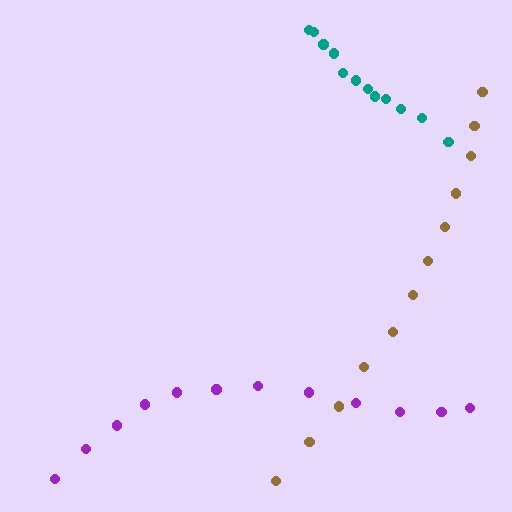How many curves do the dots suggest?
There are 3 distinct paths.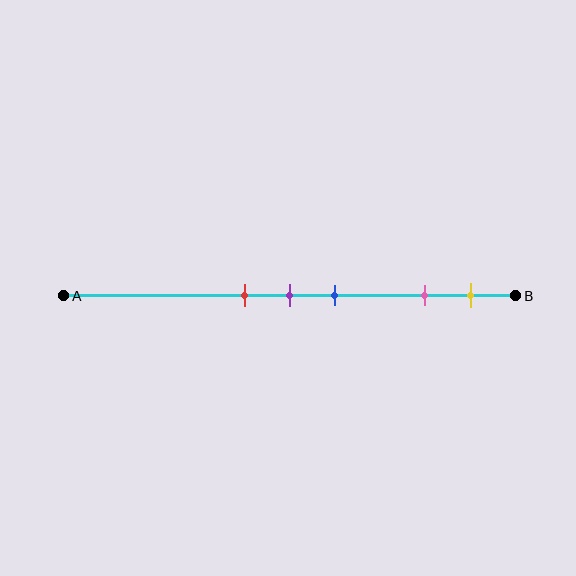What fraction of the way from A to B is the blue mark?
The blue mark is approximately 60% (0.6) of the way from A to B.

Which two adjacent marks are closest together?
The red and purple marks are the closest adjacent pair.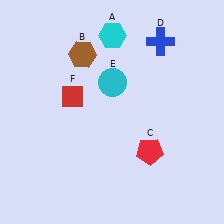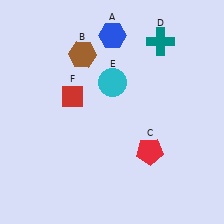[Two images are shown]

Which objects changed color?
A changed from cyan to blue. D changed from blue to teal.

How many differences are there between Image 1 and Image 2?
There are 2 differences between the two images.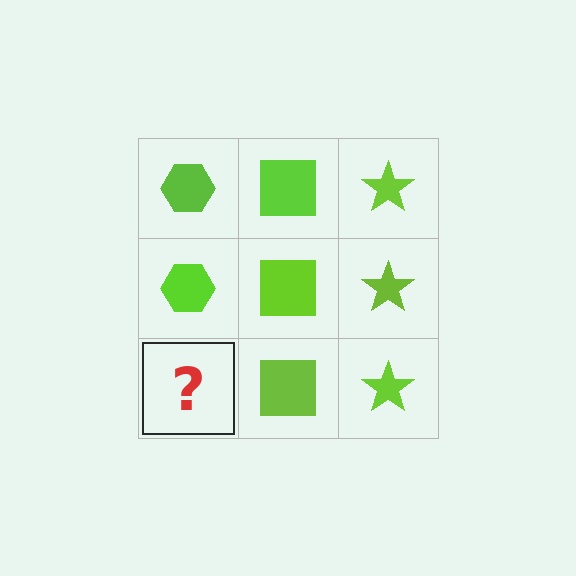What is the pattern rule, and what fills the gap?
The rule is that each column has a consistent shape. The gap should be filled with a lime hexagon.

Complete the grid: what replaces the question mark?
The question mark should be replaced with a lime hexagon.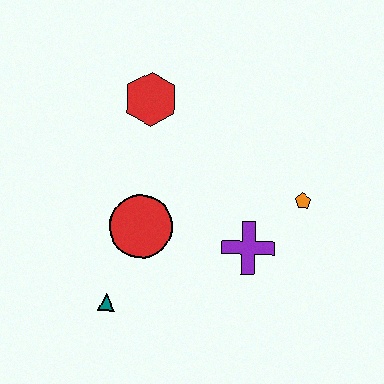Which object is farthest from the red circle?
The orange pentagon is farthest from the red circle.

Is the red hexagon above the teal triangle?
Yes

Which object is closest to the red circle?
The teal triangle is closest to the red circle.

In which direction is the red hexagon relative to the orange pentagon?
The red hexagon is to the left of the orange pentagon.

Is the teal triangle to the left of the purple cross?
Yes